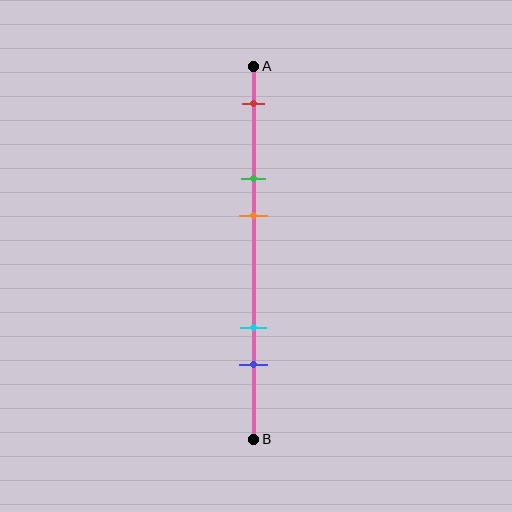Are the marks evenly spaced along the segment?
No, the marks are not evenly spaced.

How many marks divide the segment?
There are 5 marks dividing the segment.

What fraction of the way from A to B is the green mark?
The green mark is approximately 30% (0.3) of the way from A to B.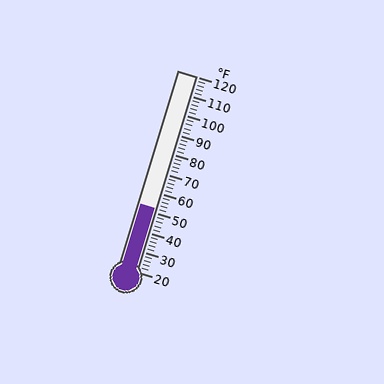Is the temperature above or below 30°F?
The temperature is above 30°F.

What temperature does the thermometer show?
The thermometer shows approximately 52°F.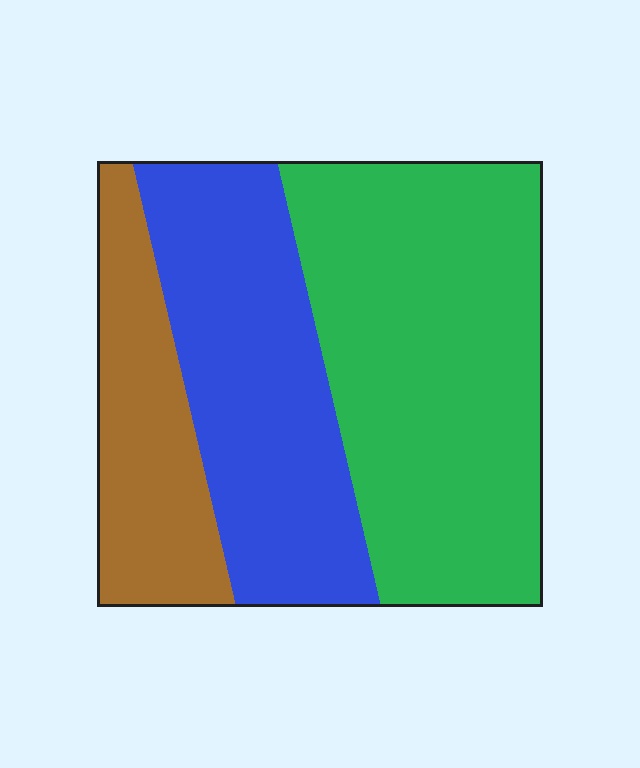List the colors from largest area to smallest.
From largest to smallest: green, blue, brown.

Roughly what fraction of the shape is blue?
Blue takes up between a sixth and a third of the shape.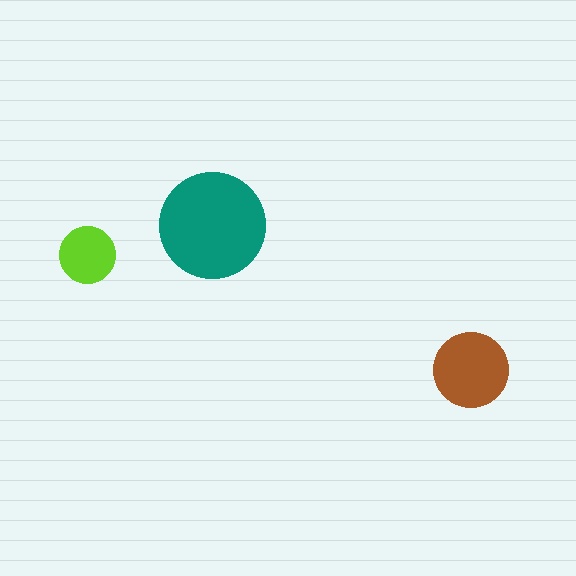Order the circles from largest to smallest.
the teal one, the brown one, the lime one.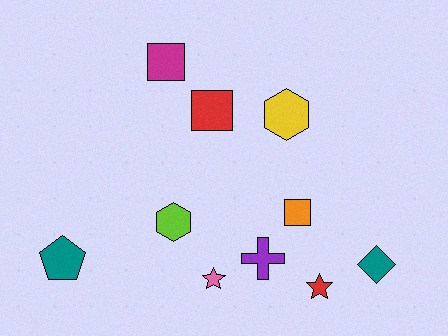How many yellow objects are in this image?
There is 1 yellow object.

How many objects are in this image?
There are 10 objects.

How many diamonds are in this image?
There is 1 diamond.